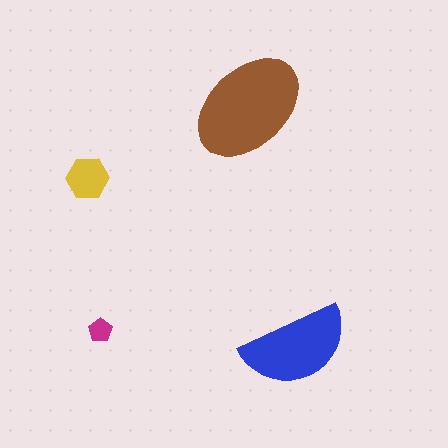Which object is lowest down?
The blue semicircle is bottommost.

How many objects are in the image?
There are 4 objects in the image.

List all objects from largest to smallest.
The brown ellipse, the blue semicircle, the yellow hexagon, the magenta pentagon.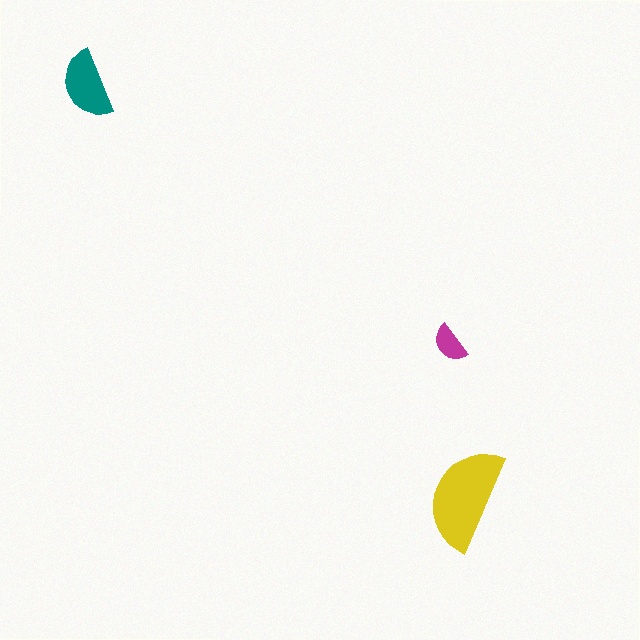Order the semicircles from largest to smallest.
the yellow one, the teal one, the magenta one.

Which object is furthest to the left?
The teal semicircle is leftmost.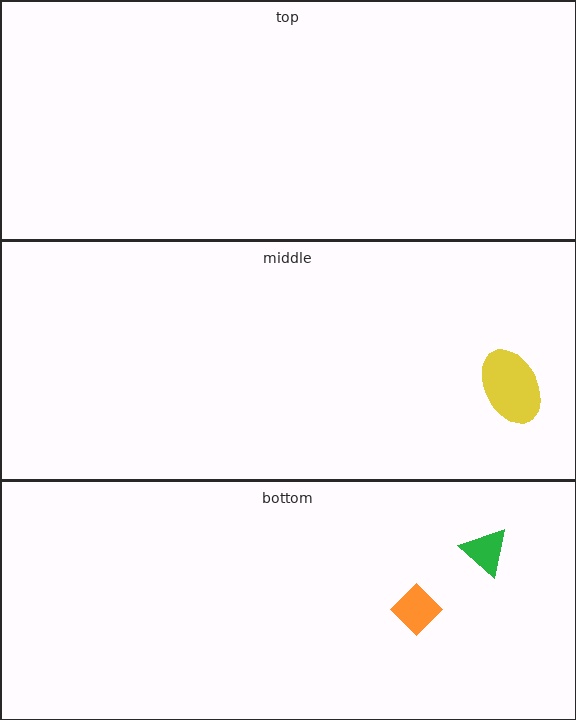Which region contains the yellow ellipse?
The middle region.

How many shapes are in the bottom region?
2.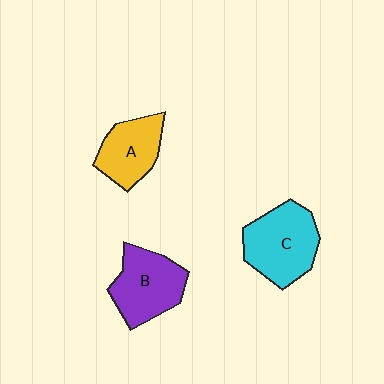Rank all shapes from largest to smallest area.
From largest to smallest: C (cyan), B (purple), A (yellow).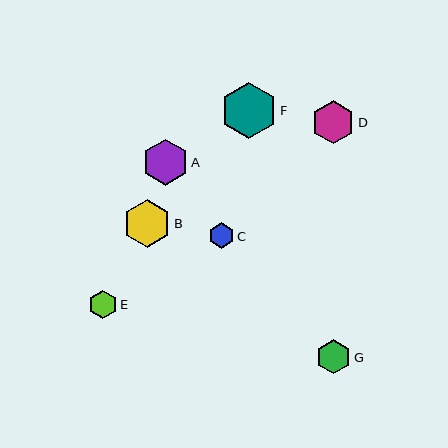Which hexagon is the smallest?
Hexagon C is the smallest with a size of approximately 25 pixels.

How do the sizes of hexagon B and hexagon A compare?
Hexagon B and hexagon A are approximately the same size.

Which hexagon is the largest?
Hexagon F is the largest with a size of approximately 56 pixels.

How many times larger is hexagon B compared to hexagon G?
Hexagon B is approximately 1.4 times the size of hexagon G.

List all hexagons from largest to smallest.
From largest to smallest: F, B, A, D, G, E, C.